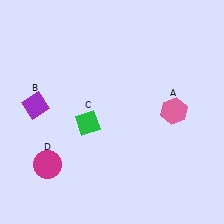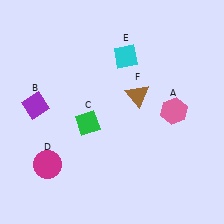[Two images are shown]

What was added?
A cyan diamond (E), a brown triangle (F) were added in Image 2.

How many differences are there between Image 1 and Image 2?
There are 2 differences between the two images.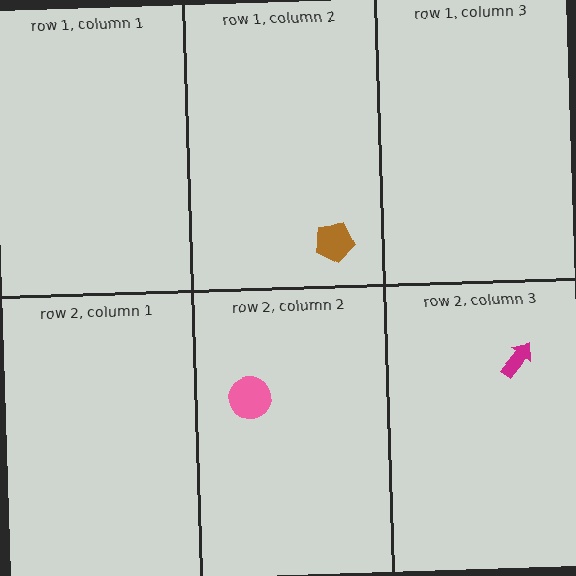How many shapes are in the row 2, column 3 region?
1.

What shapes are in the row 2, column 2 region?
The pink circle.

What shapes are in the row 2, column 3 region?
The magenta arrow.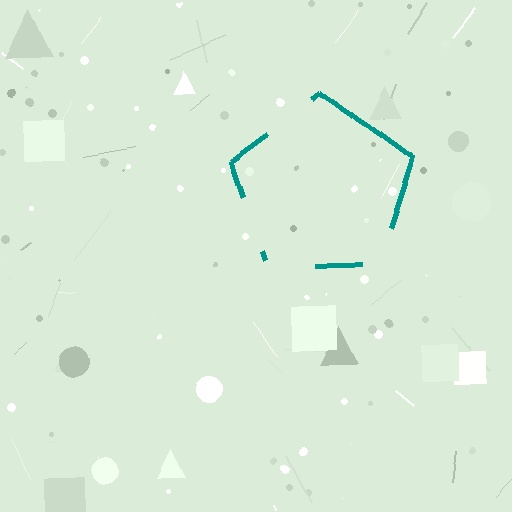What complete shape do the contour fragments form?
The contour fragments form a pentagon.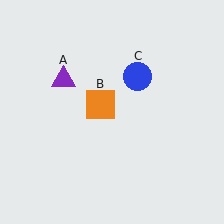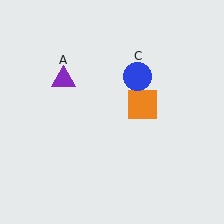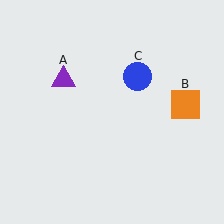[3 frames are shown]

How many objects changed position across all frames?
1 object changed position: orange square (object B).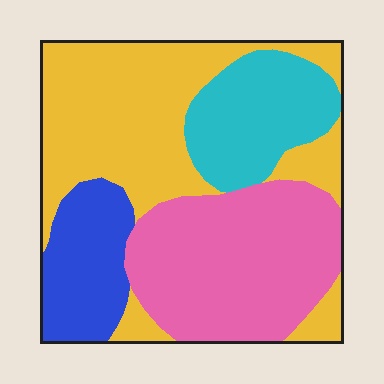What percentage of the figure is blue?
Blue covers 14% of the figure.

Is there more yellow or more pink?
Yellow.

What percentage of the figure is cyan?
Cyan takes up less than a sixth of the figure.